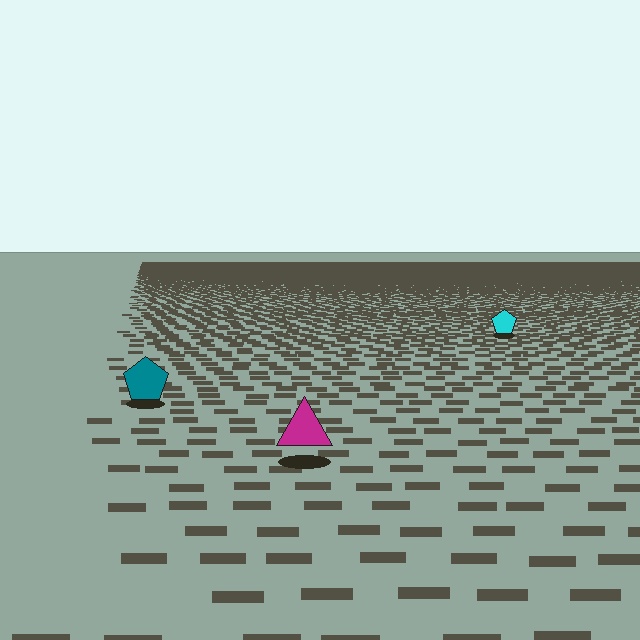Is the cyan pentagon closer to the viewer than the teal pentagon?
No. The teal pentagon is closer — you can tell from the texture gradient: the ground texture is coarser near it.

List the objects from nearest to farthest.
From nearest to farthest: the magenta triangle, the teal pentagon, the cyan pentagon.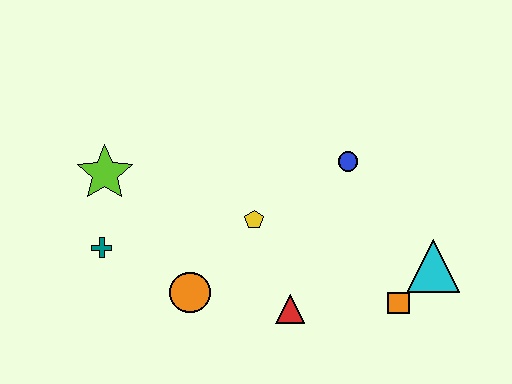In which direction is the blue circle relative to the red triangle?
The blue circle is above the red triangle.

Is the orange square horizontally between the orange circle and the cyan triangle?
Yes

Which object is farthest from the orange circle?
The cyan triangle is farthest from the orange circle.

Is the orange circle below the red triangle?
No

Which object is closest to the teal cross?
The lime star is closest to the teal cross.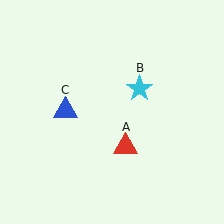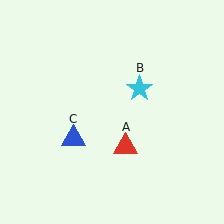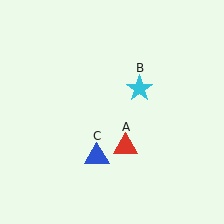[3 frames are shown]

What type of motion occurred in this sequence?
The blue triangle (object C) rotated counterclockwise around the center of the scene.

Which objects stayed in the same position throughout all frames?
Red triangle (object A) and cyan star (object B) remained stationary.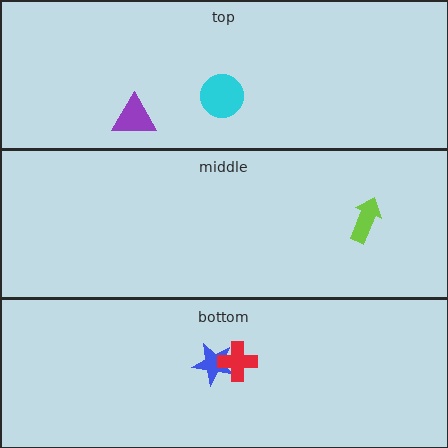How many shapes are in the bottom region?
2.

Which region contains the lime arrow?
The middle region.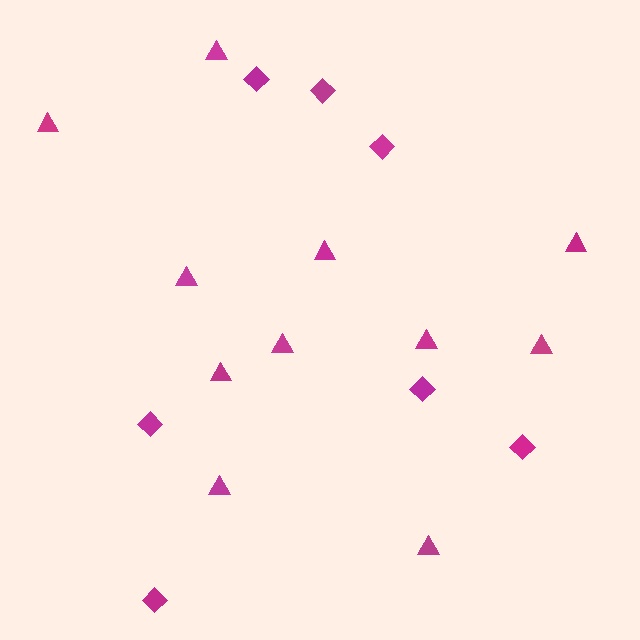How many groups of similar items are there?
There are 2 groups: one group of triangles (11) and one group of diamonds (7).